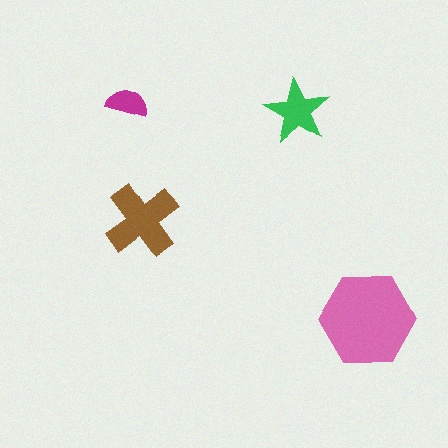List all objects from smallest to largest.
The magenta semicircle, the green star, the brown cross, the pink hexagon.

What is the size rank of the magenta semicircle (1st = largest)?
4th.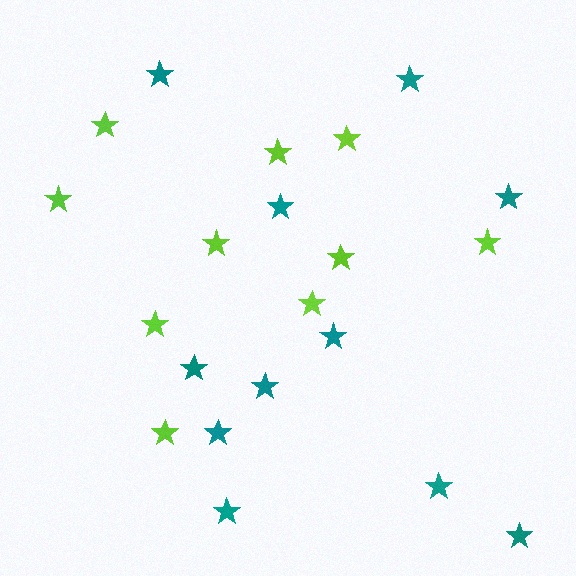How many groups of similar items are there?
There are 2 groups: one group of teal stars (11) and one group of lime stars (10).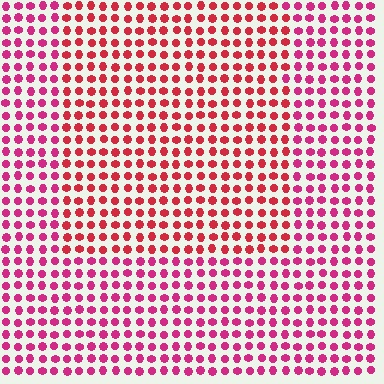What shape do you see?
I see a rectangle.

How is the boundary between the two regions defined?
The boundary is defined purely by a slight shift in hue (about 25 degrees). Spacing, size, and orientation are identical on both sides.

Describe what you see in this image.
The image is filled with small magenta elements in a uniform arrangement. A rectangle-shaped region is visible where the elements are tinted to a slightly different hue, forming a subtle color boundary.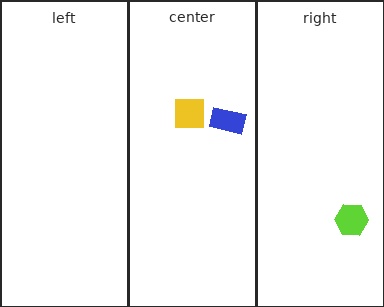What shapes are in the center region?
The blue rectangle, the yellow square.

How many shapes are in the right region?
1.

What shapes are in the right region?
The lime hexagon.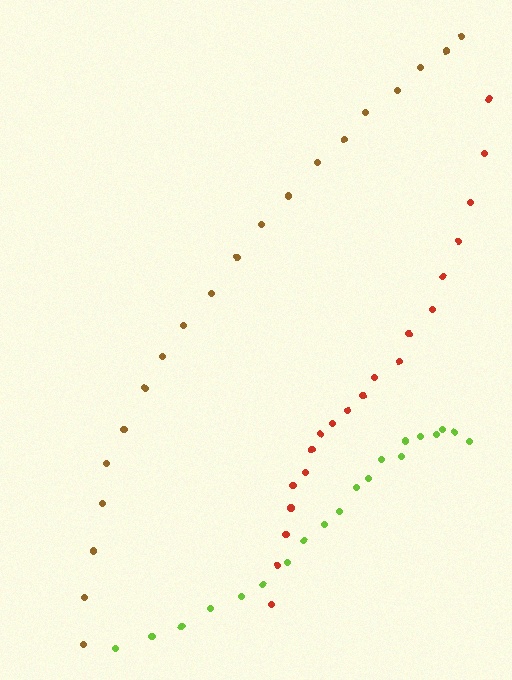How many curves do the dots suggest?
There are 3 distinct paths.